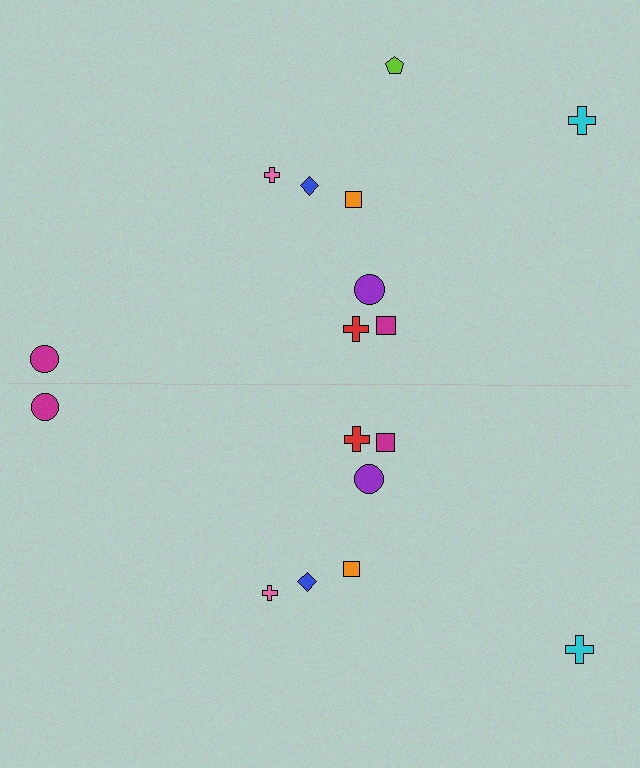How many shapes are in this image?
There are 17 shapes in this image.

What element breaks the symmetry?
A lime pentagon is missing from the bottom side.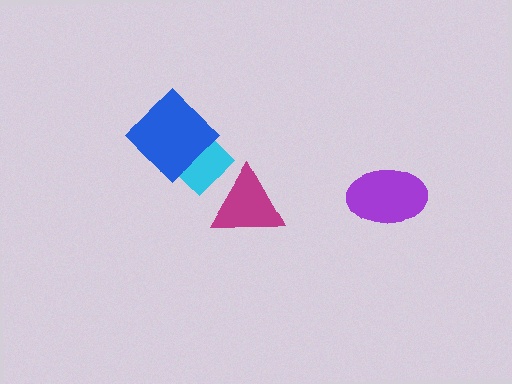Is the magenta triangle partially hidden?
No, no other shape covers it.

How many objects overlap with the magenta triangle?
1 object overlaps with the magenta triangle.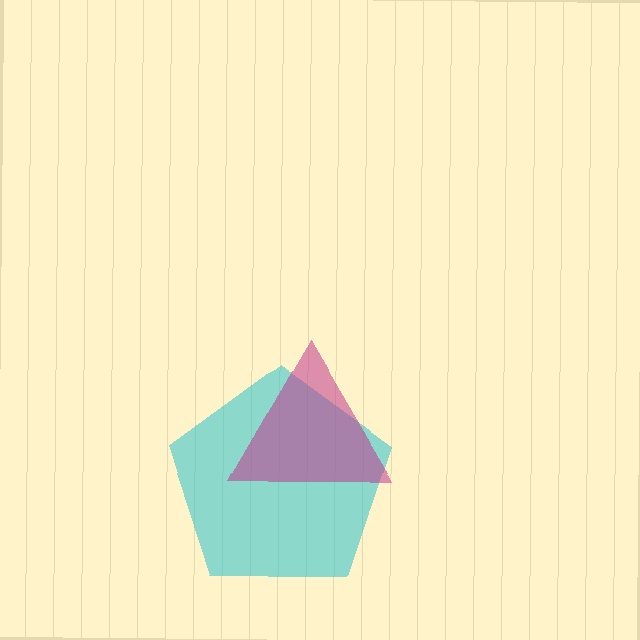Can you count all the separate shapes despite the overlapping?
Yes, there are 2 separate shapes.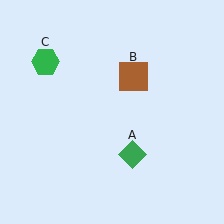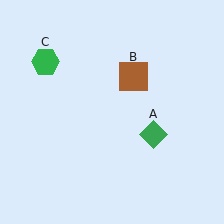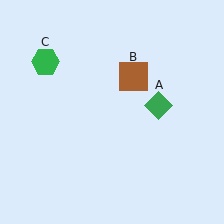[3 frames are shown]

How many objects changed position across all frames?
1 object changed position: green diamond (object A).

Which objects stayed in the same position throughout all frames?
Brown square (object B) and green hexagon (object C) remained stationary.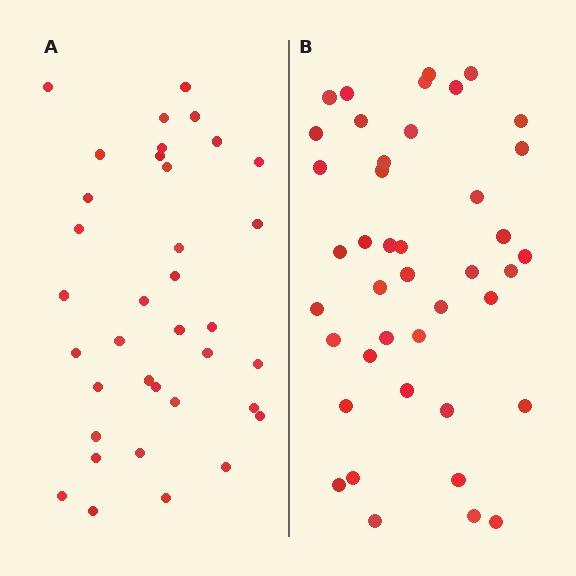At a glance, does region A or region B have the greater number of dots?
Region B (the right region) has more dots.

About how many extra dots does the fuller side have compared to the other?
Region B has about 6 more dots than region A.